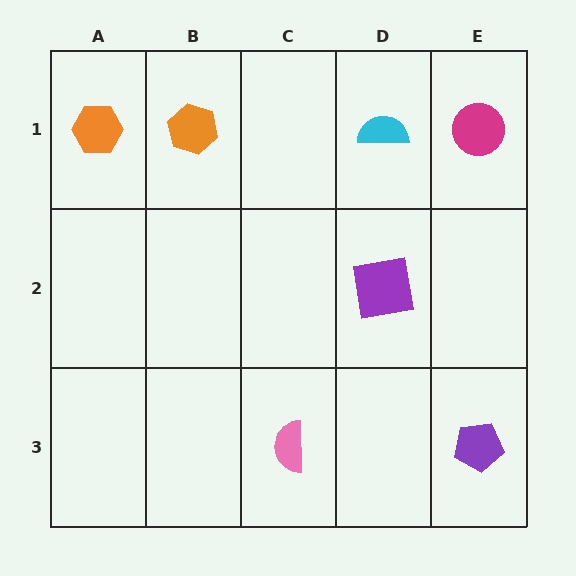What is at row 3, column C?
A pink semicircle.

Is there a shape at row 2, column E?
No, that cell is empty.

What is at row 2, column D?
A purple square.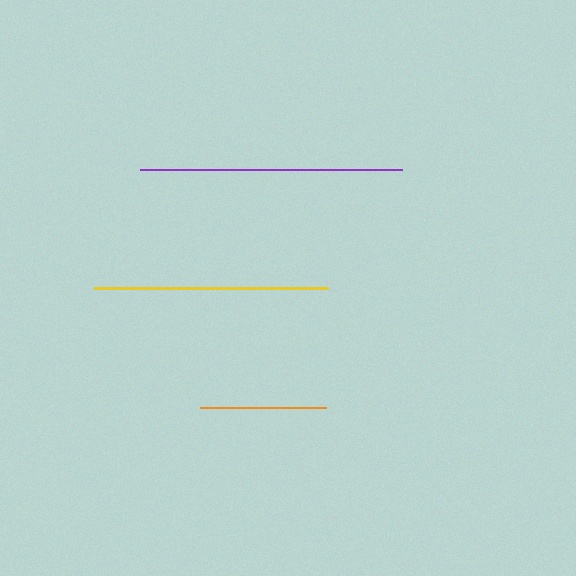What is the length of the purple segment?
The purple segment is approximately 262 pixels long.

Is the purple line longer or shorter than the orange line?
The purple line is longer than the orange line.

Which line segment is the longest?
The purple line is the longest at approximately 262 pixels.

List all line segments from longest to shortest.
From longest to shortest: purple, yellow, orange.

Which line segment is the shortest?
The orange line is the shortest at approximately 126 pixels.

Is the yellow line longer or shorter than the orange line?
The yellow line is longer than the orange line.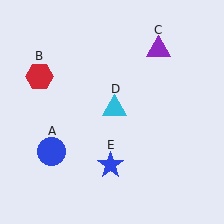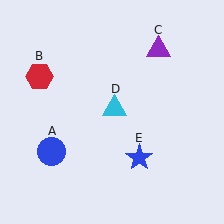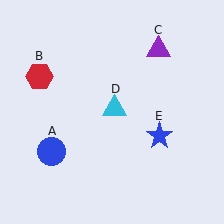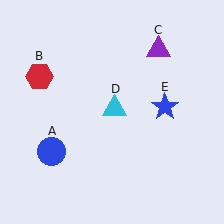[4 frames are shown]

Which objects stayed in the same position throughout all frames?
Blue circle (object A) and red hexagon (object B) and purple triangle (object C) and cyan triangle (object D) remained stationary.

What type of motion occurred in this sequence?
The blue star (object E) rotated counterclockwise around the center of the scene.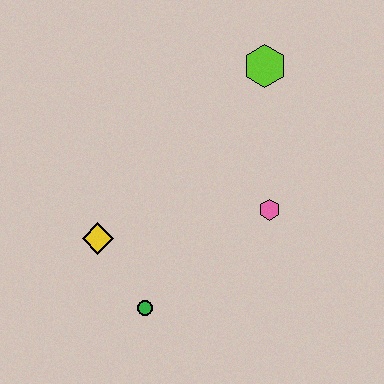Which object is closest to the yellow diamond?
The green circle is closest to the yellow diamond.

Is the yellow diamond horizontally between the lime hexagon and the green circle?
No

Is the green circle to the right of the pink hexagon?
No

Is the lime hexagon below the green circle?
No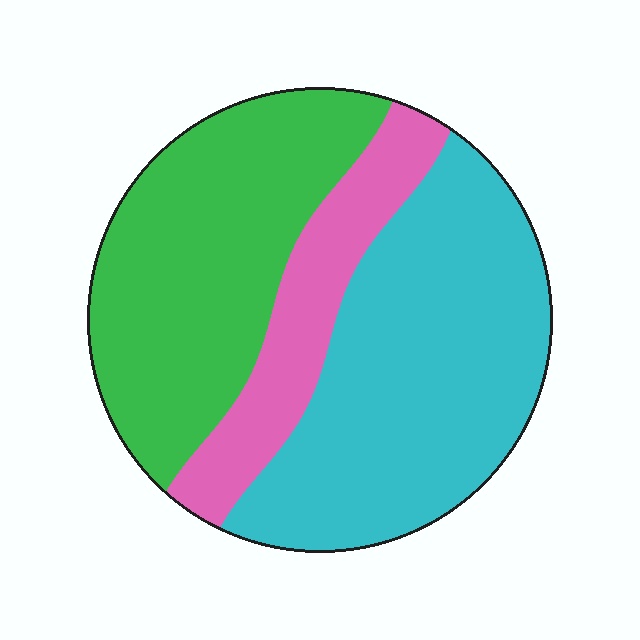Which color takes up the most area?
Cyan, at roughly 45%.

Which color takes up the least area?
Pink, at roughly 20%.